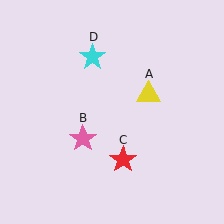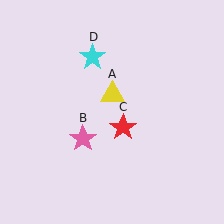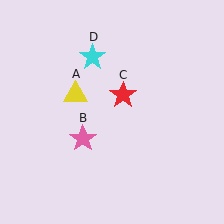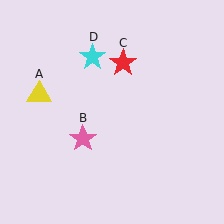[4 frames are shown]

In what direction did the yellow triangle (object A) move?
The yellow triangle (object A) moved left.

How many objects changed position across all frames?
2 objects changed position: yellow triangle (object A), red star (object C).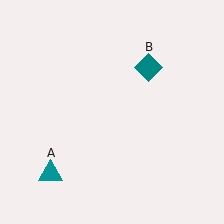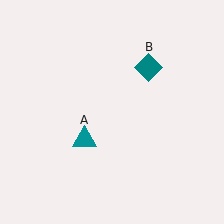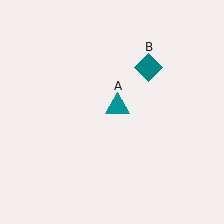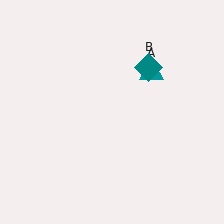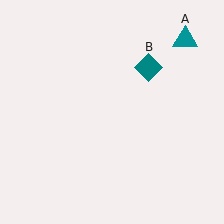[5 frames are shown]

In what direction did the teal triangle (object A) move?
The teal triangle (object A) moved up and to the right.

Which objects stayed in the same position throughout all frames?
Teal diamond (object B) remained stationary.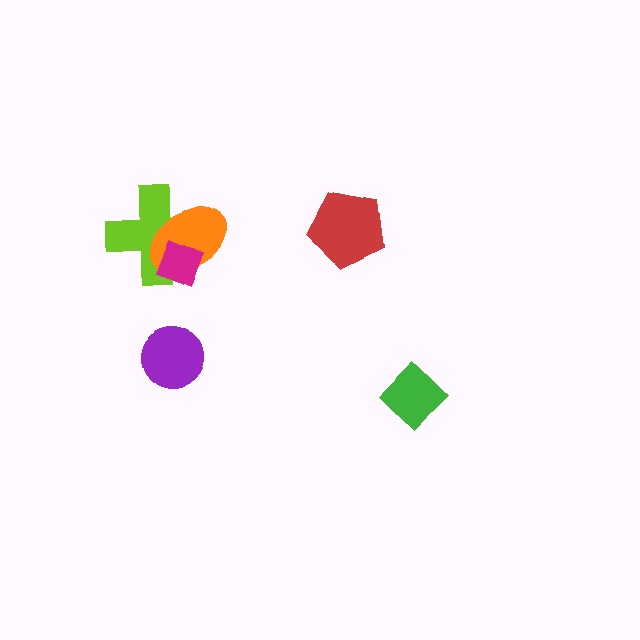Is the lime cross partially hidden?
Yes, it is partially covered by another shape.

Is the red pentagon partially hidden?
No, no other shape covers it.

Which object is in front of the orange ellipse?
The magenta diamond is in front of the orange ellipse.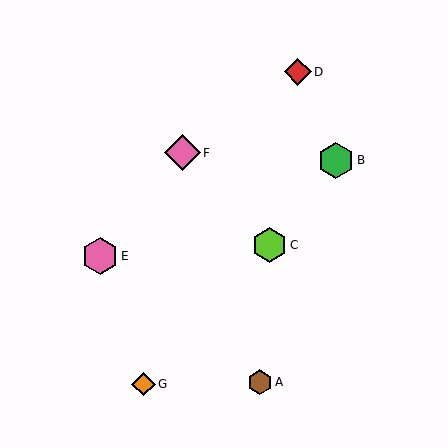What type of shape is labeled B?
Shape B is a green hexagon.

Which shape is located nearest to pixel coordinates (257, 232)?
The lime hexagon (labeled C) at (269, 245) is nearest to that location.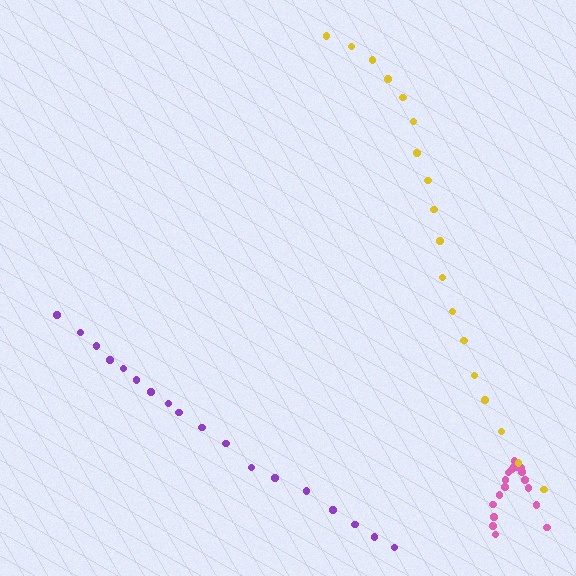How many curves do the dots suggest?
There are 3 distinct paths.